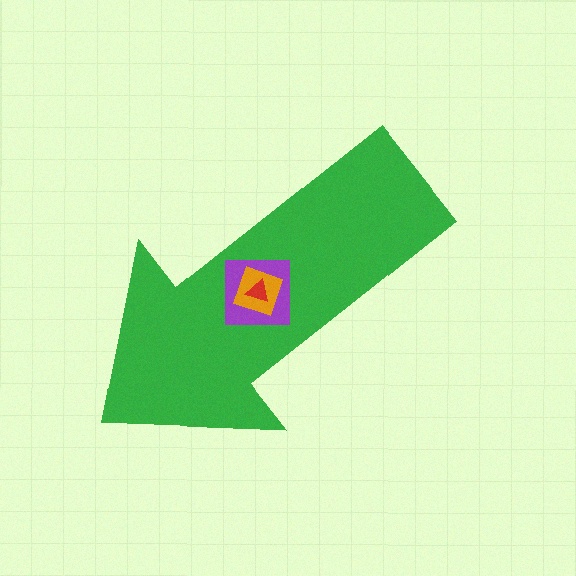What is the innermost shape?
The red triangle.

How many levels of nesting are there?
4.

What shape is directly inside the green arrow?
The purple square.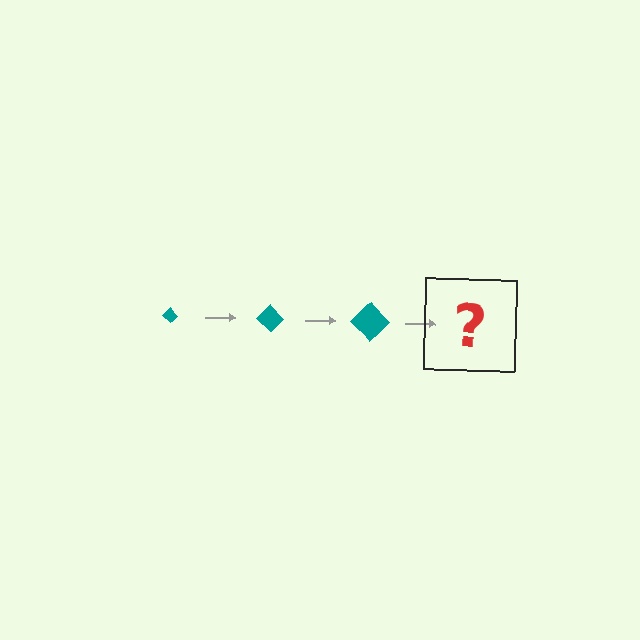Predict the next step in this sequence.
The next step is a teal diamond, larger than the previous one.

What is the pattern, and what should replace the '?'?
The pattern is that the diamond gets progressively larger each step. The '?' should be a teal diamond, larger than the previous one.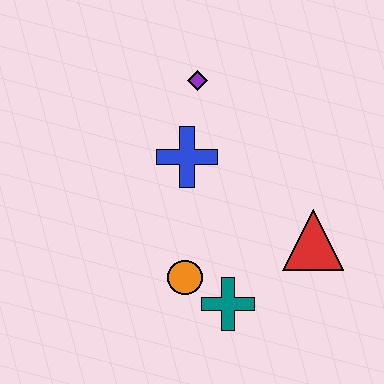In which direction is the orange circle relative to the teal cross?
The orange circle is to the left of the teal cross.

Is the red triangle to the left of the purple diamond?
No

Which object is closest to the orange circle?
The teal cross is closest to the orange circle.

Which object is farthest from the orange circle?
The purple diamond is farthest from the orange circle.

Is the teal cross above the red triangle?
No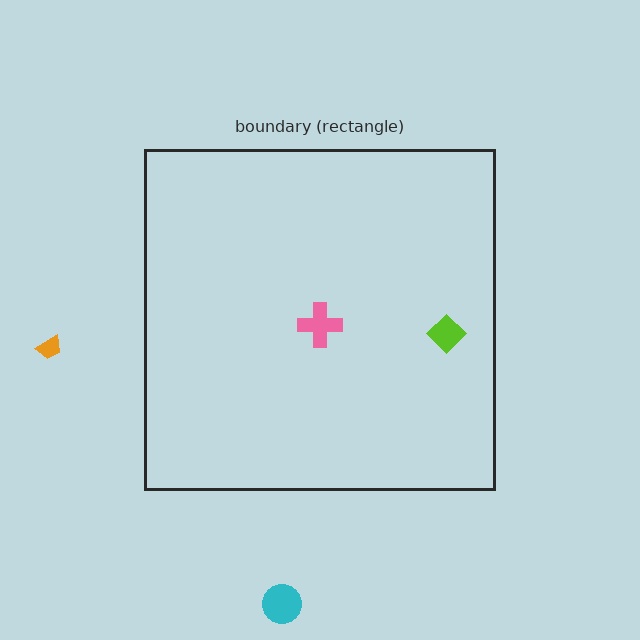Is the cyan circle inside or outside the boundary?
Outside.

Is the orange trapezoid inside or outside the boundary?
Outside.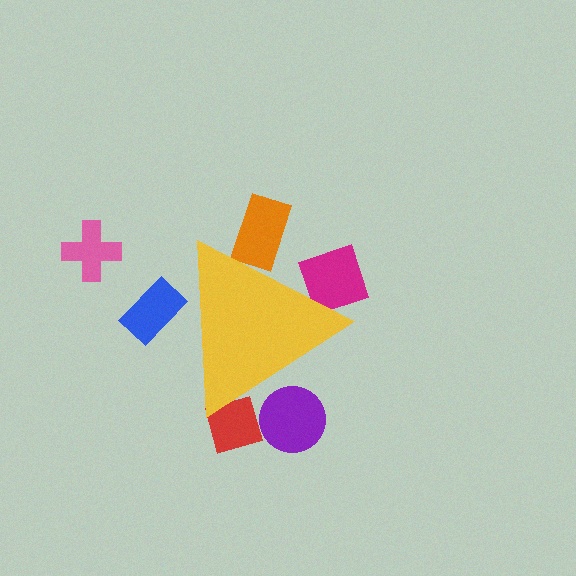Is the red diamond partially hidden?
Yes, the red diamond is partially hidden behind the yellow triangle.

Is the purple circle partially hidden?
Yes, the purple circle is partially hidden behind the yellow triangle.